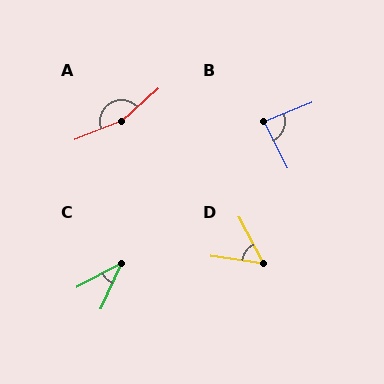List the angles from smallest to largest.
C (38°), D (54°), B (84°), A (160°).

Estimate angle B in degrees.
Approximately 84 degrees.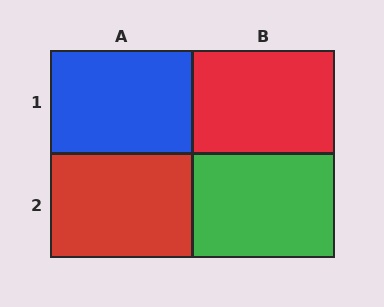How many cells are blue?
1 cell is blue.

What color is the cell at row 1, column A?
Blue.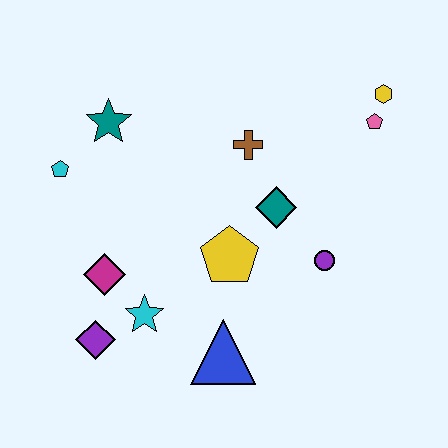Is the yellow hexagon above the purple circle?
Yes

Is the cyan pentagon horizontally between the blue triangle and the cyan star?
No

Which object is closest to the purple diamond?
The cyan star is closest to the purple diamond.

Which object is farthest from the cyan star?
The yellow hexagon is farthest from the cyan star.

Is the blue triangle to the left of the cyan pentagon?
No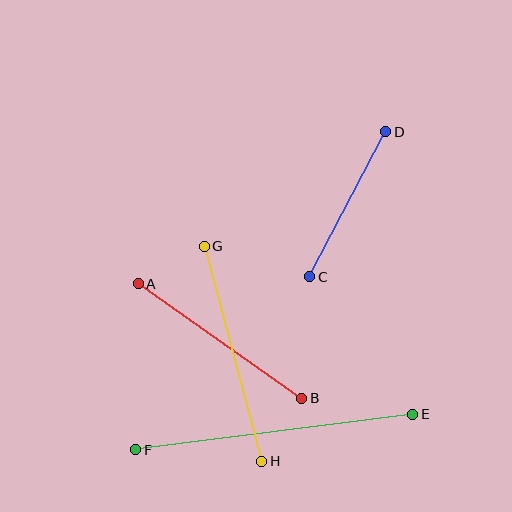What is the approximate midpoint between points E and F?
The midpoint is at approximately (274, 432) pixels.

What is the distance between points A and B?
The distance is approximately 200 pixels.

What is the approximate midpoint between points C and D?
The midpoint is at approximately (348, 204) pixels.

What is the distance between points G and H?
The distance is approximately 223 pixels.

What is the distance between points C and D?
The distance is approximately 164 pixels.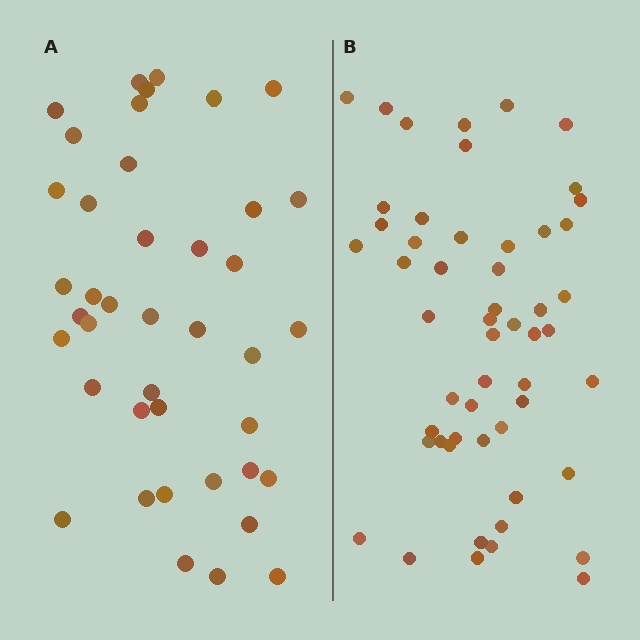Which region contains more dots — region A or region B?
Region B (the right region) has more dots.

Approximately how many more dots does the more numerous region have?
Region B has roughly 12 or so more dots than region A.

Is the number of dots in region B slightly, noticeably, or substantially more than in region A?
Region B has noticeably more, but not dramatically so. The ratio is roughly 1.3 to 1.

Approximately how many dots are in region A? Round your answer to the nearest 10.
About 40 dots. (The exact count is 41, which rounds to 40.)